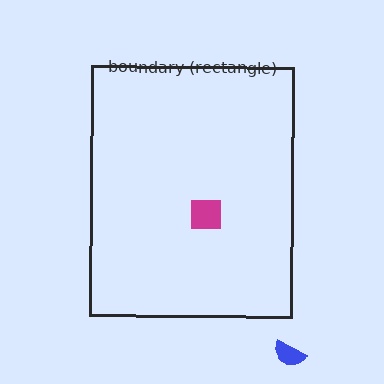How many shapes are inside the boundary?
1 inside, 1 outside.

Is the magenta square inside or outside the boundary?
Inside.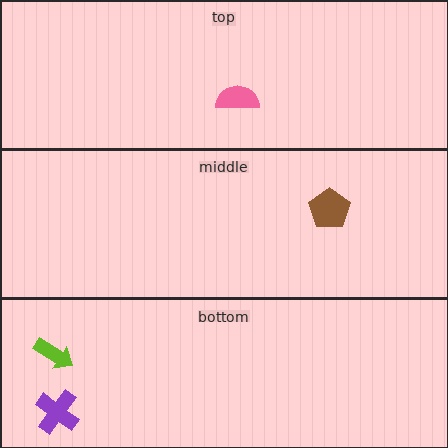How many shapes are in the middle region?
1.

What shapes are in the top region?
The pink semicircle.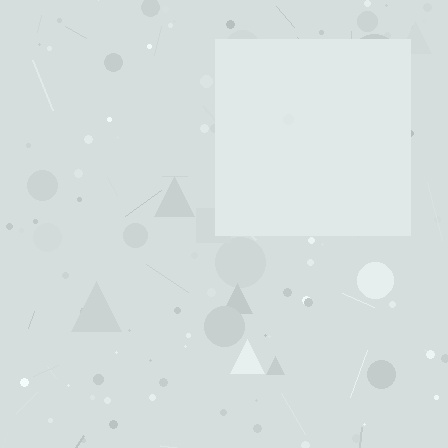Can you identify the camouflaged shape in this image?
The camouflaged shape is a square.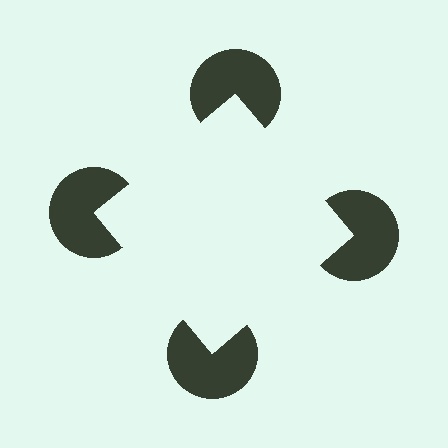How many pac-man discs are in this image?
There are 4 — one at each vertex of the illusory square.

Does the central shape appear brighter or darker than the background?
It typically appears slightly brighter than the background, even though no actual brightness change is drawn.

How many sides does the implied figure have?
4 sides.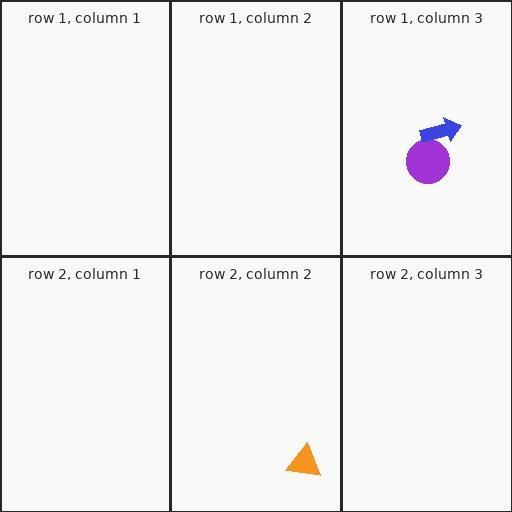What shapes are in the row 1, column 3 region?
The purple circle, the blue arrow.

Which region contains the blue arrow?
The row 1, column 3 region.